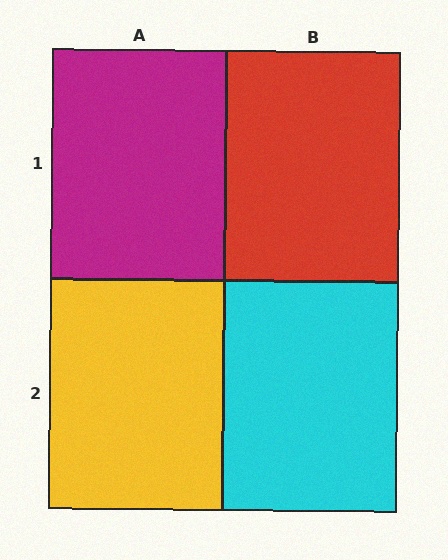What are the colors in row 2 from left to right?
Yellow, cyan.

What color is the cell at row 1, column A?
Magenta.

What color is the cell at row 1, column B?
Red.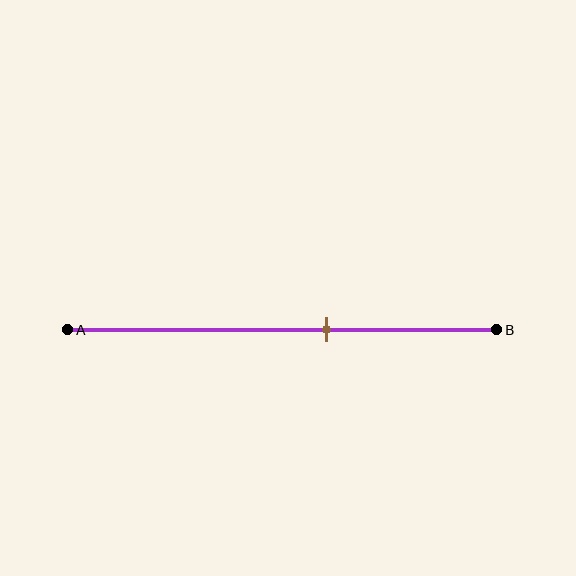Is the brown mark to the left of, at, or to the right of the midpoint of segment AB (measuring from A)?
The brown mark is to the right of the midpoint of segment AB.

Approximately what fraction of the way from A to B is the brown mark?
The brown mark is approximately 60% of the way from A to B.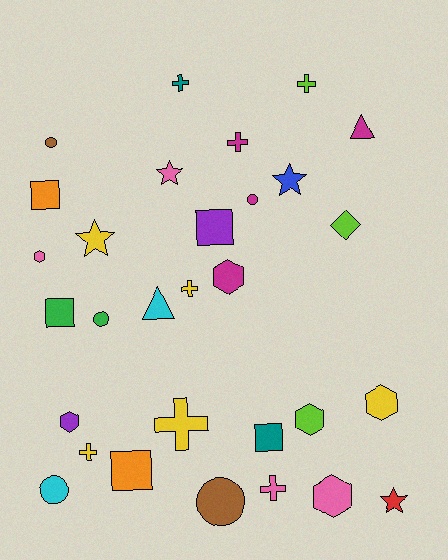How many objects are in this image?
There are 30 objects.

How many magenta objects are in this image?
There are 4 magenta objects.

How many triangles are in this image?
There are 2 triangles.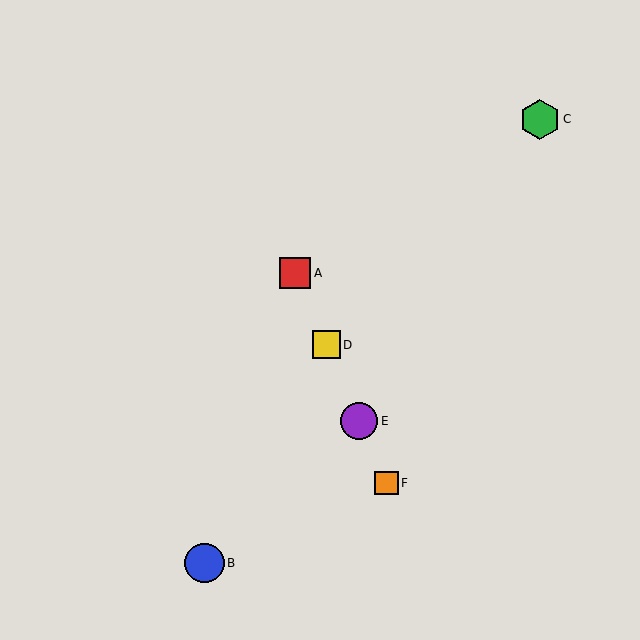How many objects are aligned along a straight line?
4 objects (A, D, E, F) are aligned along a straight line.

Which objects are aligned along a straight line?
Objects A, D, E, F are aligned along a straight line.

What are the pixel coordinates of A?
Object A is at (295, 273).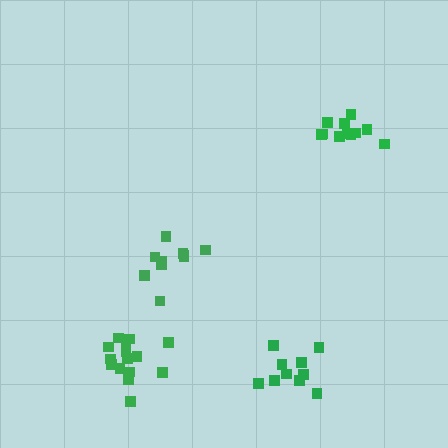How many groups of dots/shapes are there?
There are 4 groups.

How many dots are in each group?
Group 1: 10 dots, Group 2: 15 dots, Group 3: 11 dots, Group 4: 10 dots (46 total).